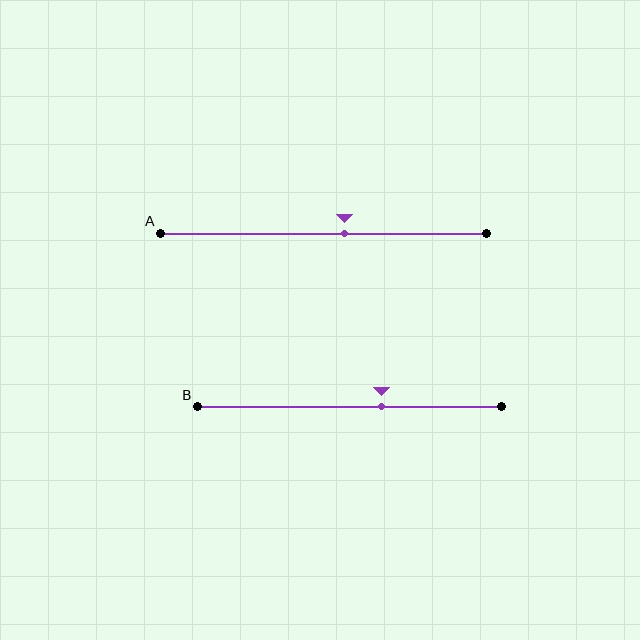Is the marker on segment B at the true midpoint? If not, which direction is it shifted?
No, the marker on segment B is shifted to the right by about 10% of the segment length.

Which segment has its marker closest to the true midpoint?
Segment A has its marker closest to the true midpoint.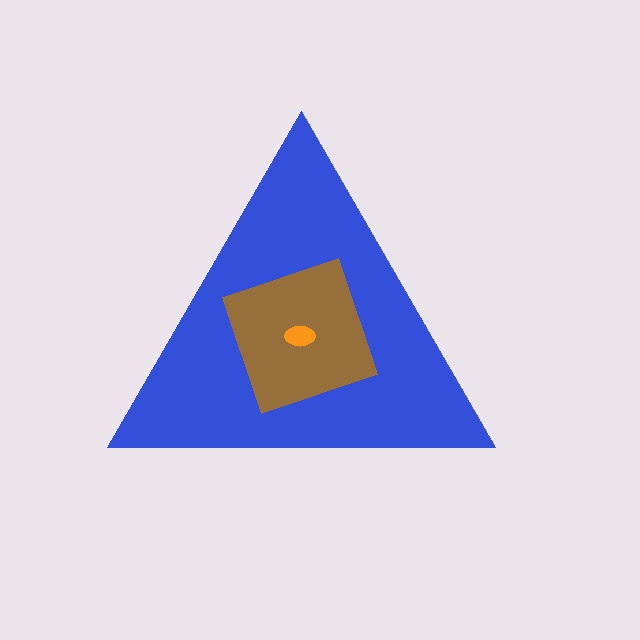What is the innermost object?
The orange ellipse.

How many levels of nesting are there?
3.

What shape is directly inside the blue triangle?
The brown square.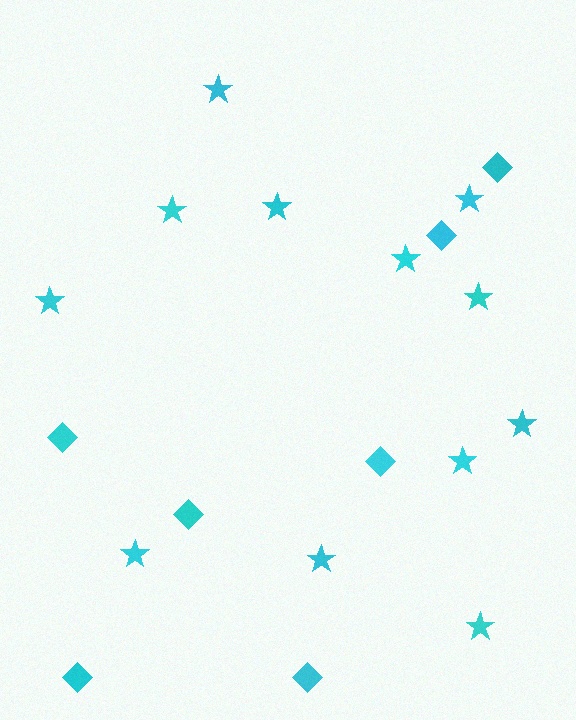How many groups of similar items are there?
There are 2 groups: one group of diamonds (7) and one group of stars (12).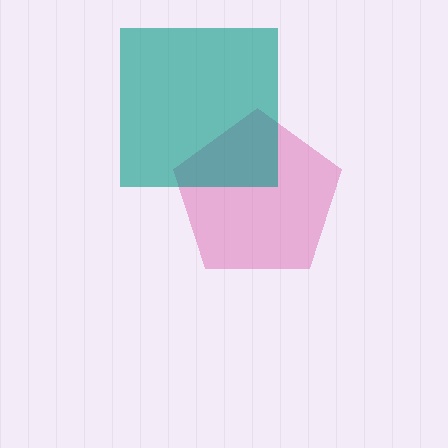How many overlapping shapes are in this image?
There are 2 overlapping shapes in the image.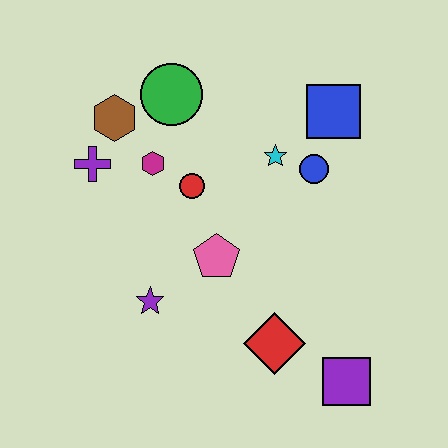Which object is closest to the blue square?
The blue circle is closest to the blue square.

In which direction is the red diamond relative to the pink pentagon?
The red diamond is below the pink pentagon.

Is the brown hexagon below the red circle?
No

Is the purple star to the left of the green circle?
Yes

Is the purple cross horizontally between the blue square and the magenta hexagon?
No